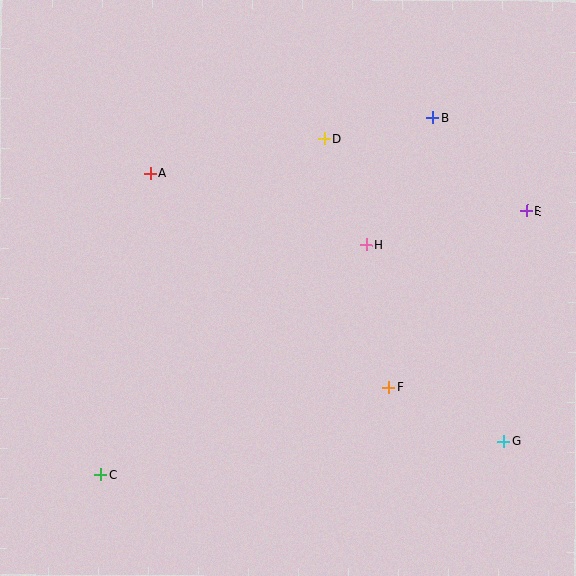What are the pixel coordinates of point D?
Point D is at (324, 139).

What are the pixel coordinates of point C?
Point C is at (101, 475).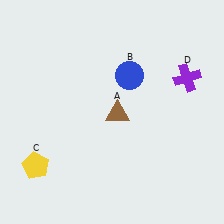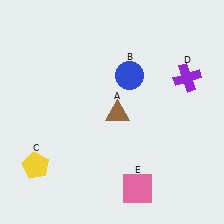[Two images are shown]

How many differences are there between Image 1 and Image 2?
There is 1 difference between the two images.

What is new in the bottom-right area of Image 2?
A pink square (E) was added in the bottom-right area of Image 2.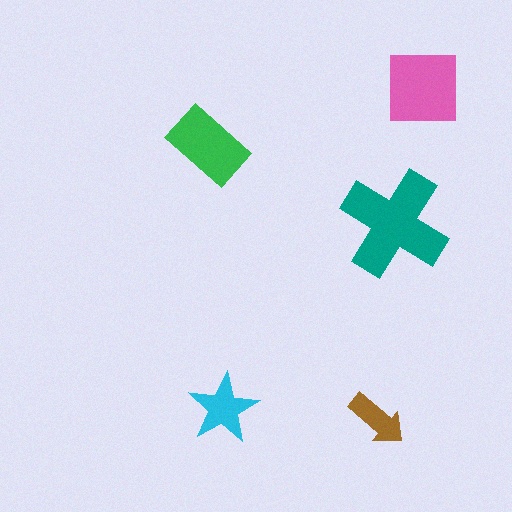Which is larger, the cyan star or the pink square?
The pink square.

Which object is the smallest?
The brown arrow.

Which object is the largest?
The teal cross.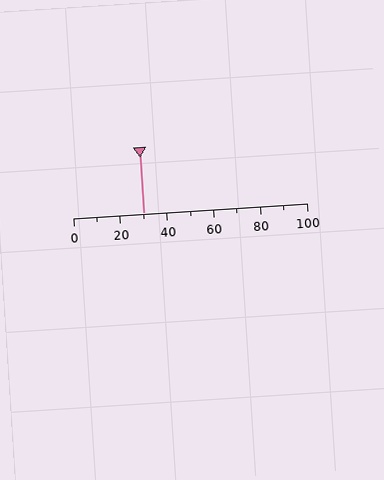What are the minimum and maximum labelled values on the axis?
The axis runs from 0 to 100.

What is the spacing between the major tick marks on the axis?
The major ticks are spaced 20 apart.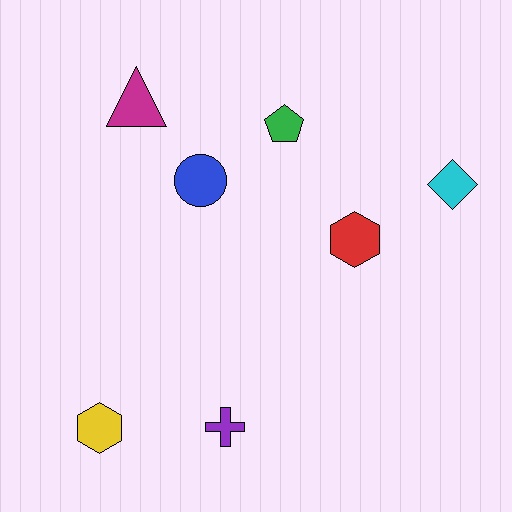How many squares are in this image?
There are no squares.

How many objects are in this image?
There are 7 objects.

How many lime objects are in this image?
There are no lime objects.